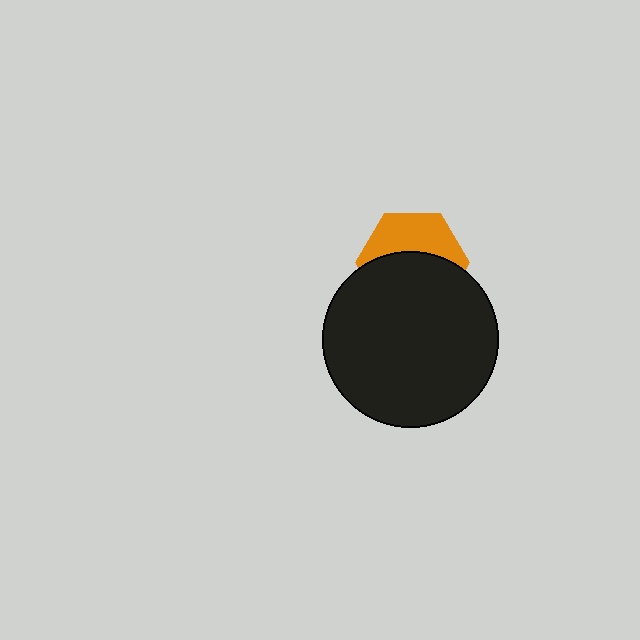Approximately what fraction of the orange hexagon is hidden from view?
Roughly 58% of the orange hexagon is hidden behind the black circle.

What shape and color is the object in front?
The object in front is a black circle.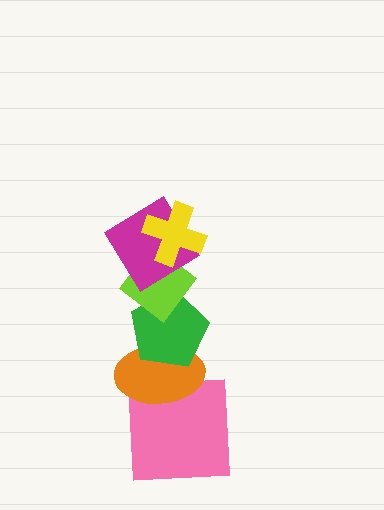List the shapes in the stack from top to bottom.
From top to bottom: the yellow cross, the magenta diamond, the lime diamond, the green pentagon, the orange ellipse, the pink square.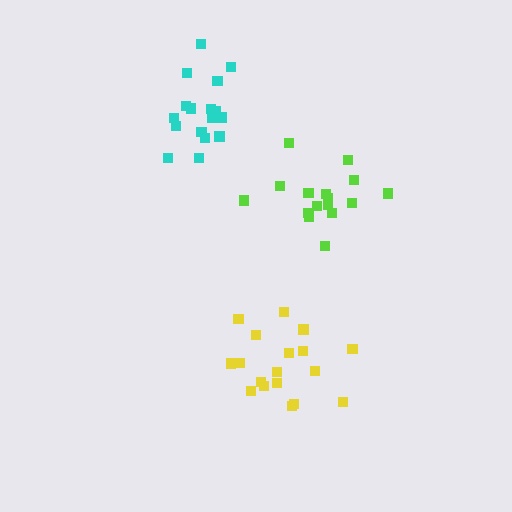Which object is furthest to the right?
The lime cluster is rightmost.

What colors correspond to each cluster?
The clusters are colored: lime, cyan, yellow.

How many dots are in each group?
Group 1: 16 dots, Group 2: 17 dots, Group 3: 18 dots (51 total).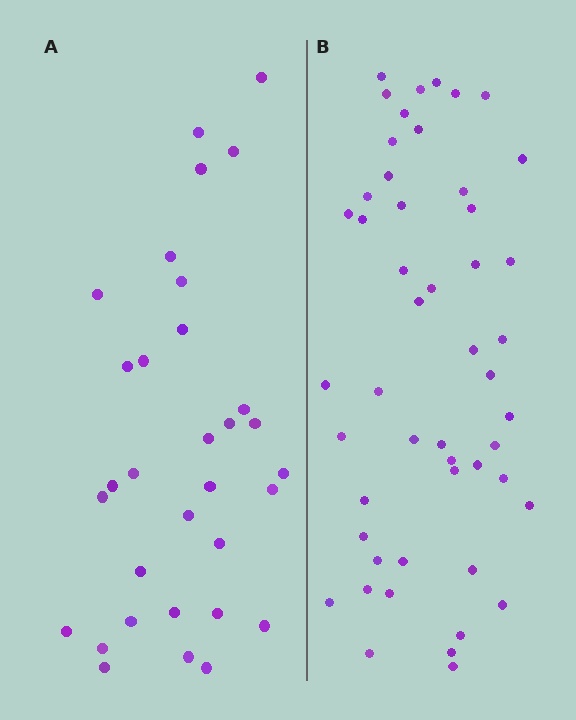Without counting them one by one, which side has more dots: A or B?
Region B (the right region) has more dots.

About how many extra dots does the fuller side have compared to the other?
Region B has approximately 20 more dots than region A.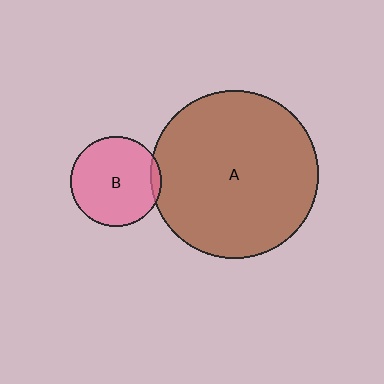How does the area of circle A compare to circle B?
Approximately 3.4 times.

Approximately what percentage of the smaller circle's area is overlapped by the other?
Approximately 5%.